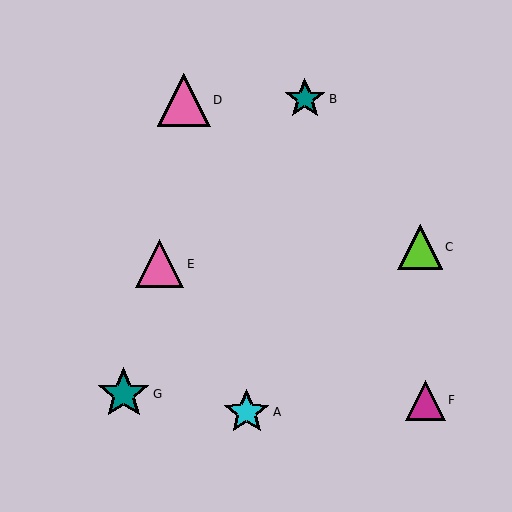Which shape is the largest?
The pink triangle (labeled D) is the largest.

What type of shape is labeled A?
Shape A is a cyan star.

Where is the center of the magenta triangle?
The center of the magenta triangle is at (425, 400).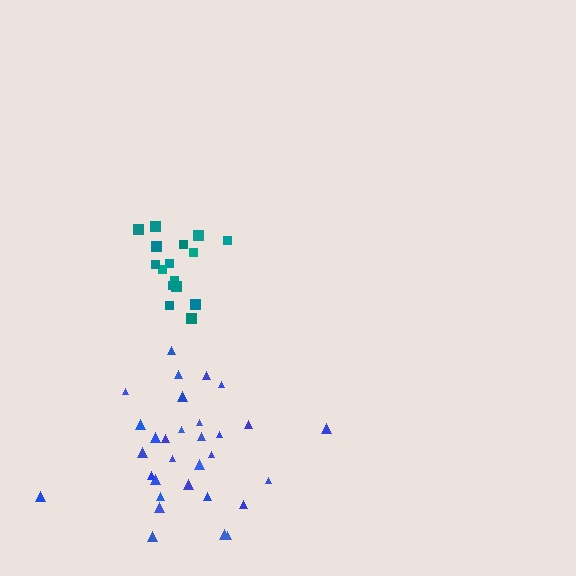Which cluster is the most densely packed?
Teal.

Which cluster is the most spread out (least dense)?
Blue.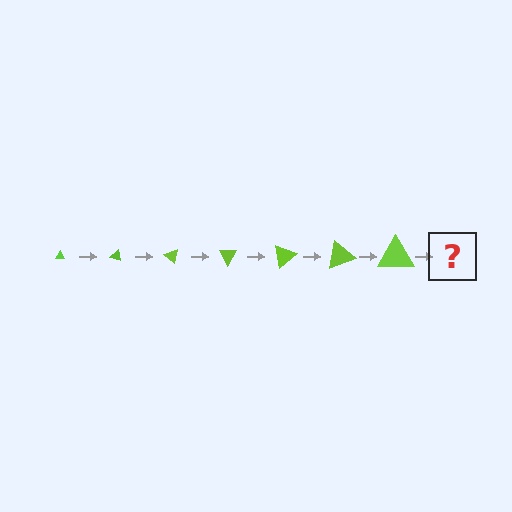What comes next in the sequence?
The next element should be a triangle, larger than the previous one and rotated 140 degrees from the start.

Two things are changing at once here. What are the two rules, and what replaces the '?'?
The two rules are that the triangle grows larger each step and it rotates 20 degrees each step. The '?' should be a triangle, larger than the previous one and rotated 140 degrees from the start.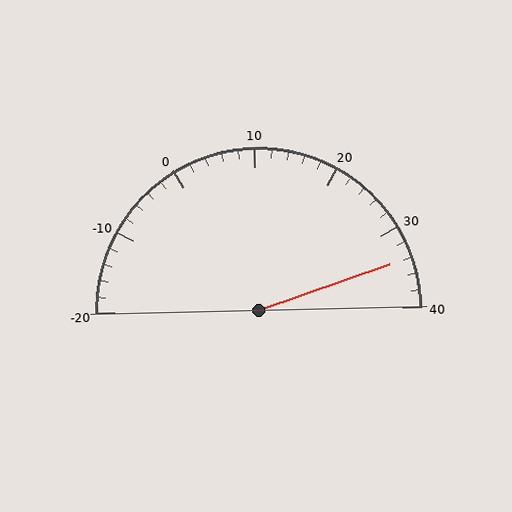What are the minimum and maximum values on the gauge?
The gauge ranges from -20 to 40.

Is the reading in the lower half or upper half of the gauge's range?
The reading is in the upper half of the range (-20 to 40).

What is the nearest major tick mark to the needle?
The nearest major tick mark is 30.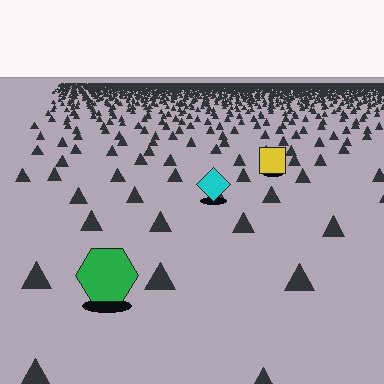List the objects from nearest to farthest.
From nearest to farthest: the green hexagon, the cyan diamond, the yellow square.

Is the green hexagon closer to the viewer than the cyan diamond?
Yes. The green hexagon is closer — you can tell from the texture gradient: the ground texture is coarser near it.